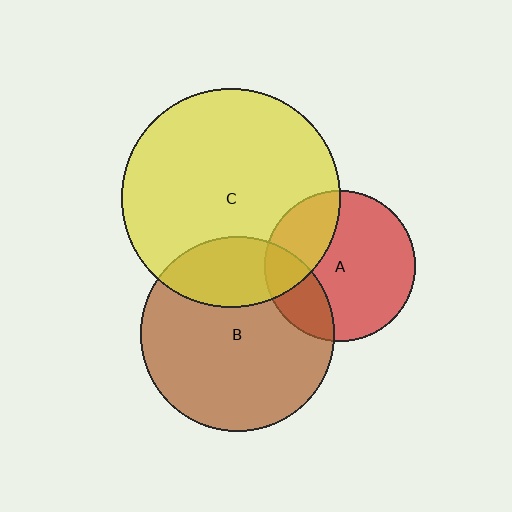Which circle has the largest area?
Circle C (yellow).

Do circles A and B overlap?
Yes.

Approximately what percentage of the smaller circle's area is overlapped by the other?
Approximately 25%.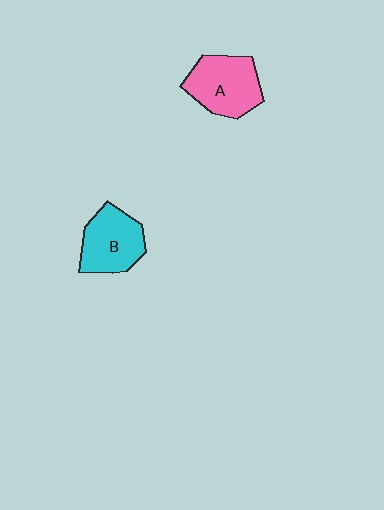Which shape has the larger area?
Shape A (pink).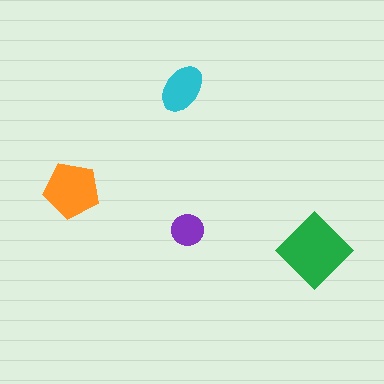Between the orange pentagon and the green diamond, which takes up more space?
The green diamond.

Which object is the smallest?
The purple circle.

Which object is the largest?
The green diamond.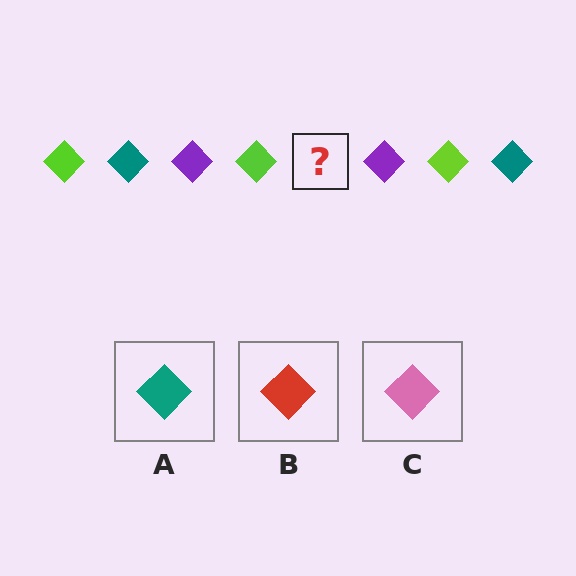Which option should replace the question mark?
Option A.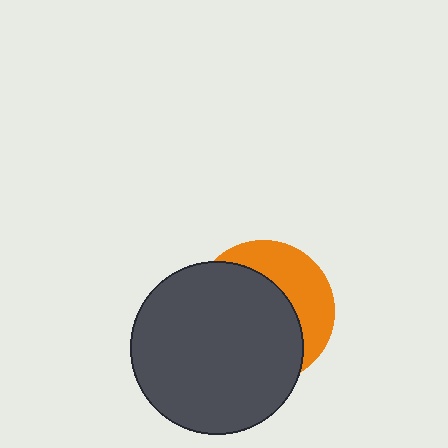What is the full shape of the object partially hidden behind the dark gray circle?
The partially hidden object is an orange circle.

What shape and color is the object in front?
The object in front is a dark gray circle.